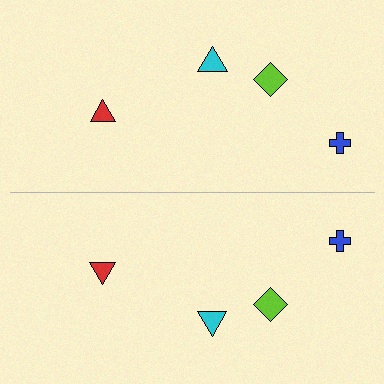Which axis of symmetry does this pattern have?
The pattern has a horizontal axis of symmetry running through the center of the image.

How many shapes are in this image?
There are 8 shapes in this image.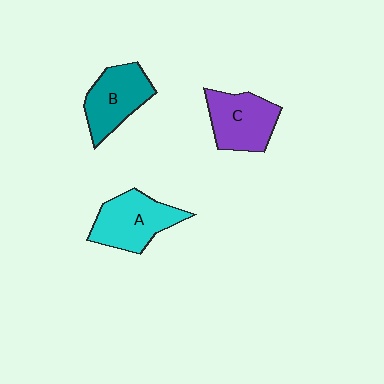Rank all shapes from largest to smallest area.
From largest to smallest: A (cyan), C (purple), B (teal).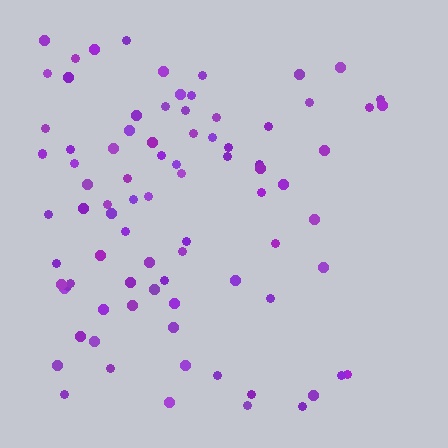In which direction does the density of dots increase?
From right to left, with the left side densest.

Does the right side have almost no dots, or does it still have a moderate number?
Still a moderate number, just noticeably fewer than the left.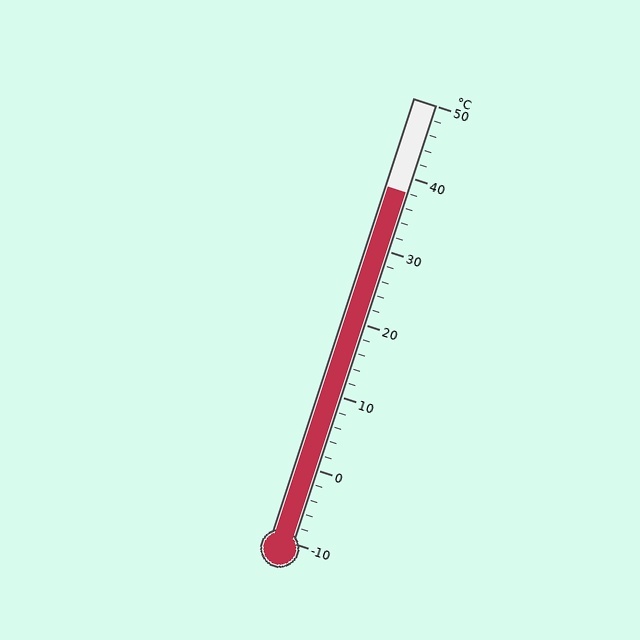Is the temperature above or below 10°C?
The temperature is above 10°C.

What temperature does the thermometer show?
The thermometer shows approximately 38°C.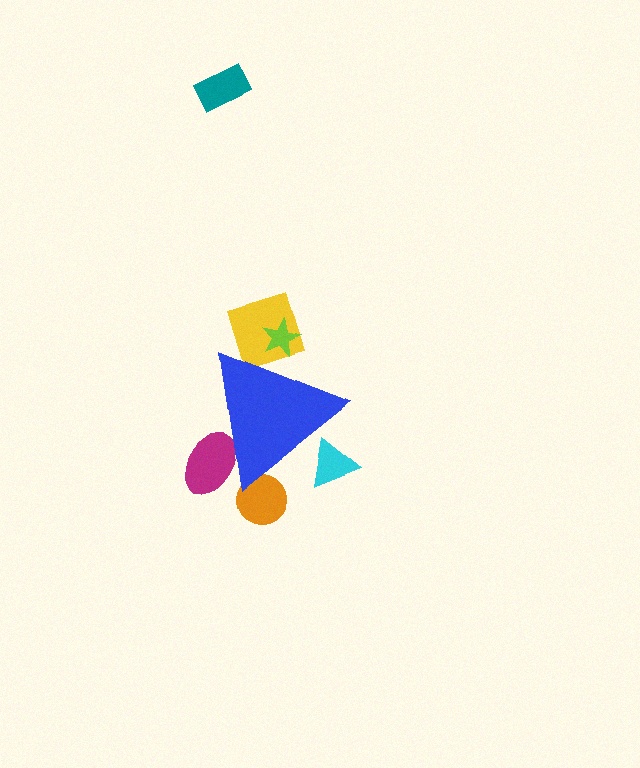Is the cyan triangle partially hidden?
Yes, the cyan triangle is partially hidden behind the blue triangle.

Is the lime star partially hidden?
Yes, the lime star is partially hidden behind the blue triangle.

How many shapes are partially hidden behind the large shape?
5 shapes are partially hidden.